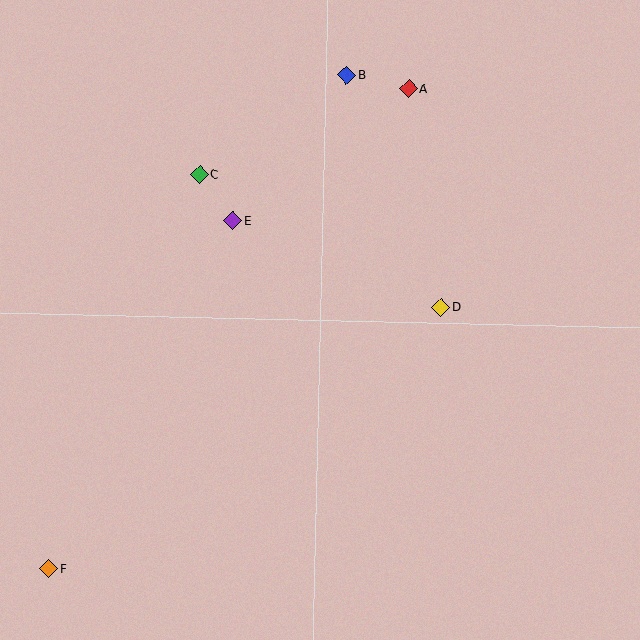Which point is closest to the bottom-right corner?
Point D is closest to the bottom-right corner.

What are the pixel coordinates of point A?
Point A is at (409, 89).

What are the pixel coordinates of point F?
Point F is at (49, 569).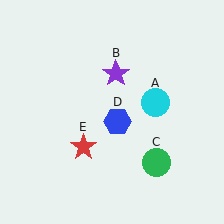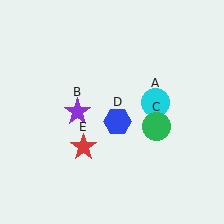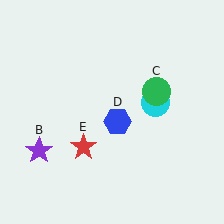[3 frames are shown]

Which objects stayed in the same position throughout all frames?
Cyan circle (object A) and blue hexagon (object D) and red star (object E) remained stationary.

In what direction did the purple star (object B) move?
The purple star (object B) moved down and to the left.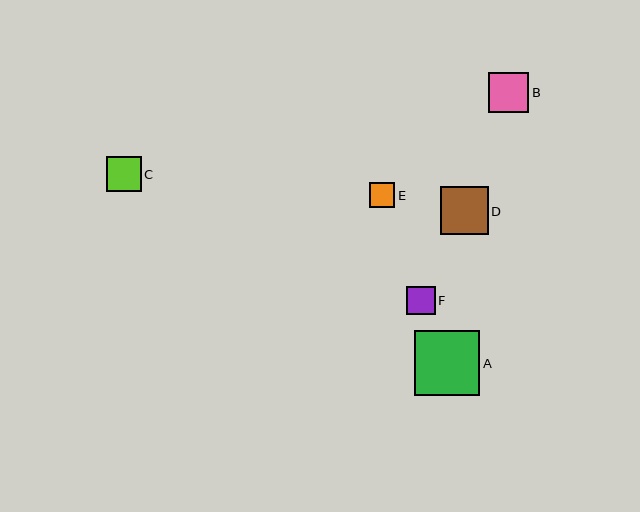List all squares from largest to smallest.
From largest to smallest: A, D, B, C, F, E.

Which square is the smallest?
Square E is the smallest with a size of approximately 25 pixels.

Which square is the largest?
Square A is the largest with a size of approximately 65 pixels.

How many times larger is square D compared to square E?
Square D is approximately 1.9 times the size of square E.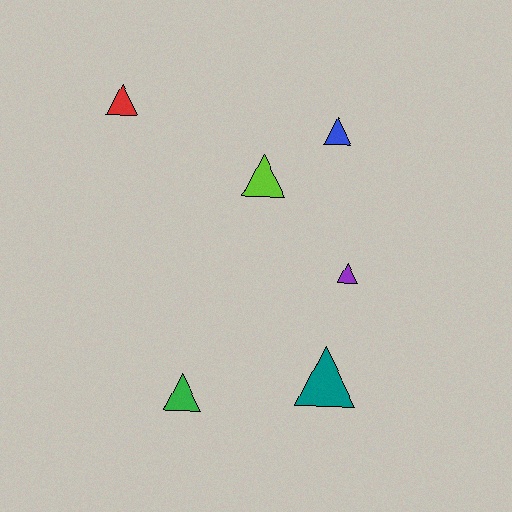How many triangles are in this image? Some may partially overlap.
There are 6 triangles.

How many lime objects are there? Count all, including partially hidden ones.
There is 1 lime object.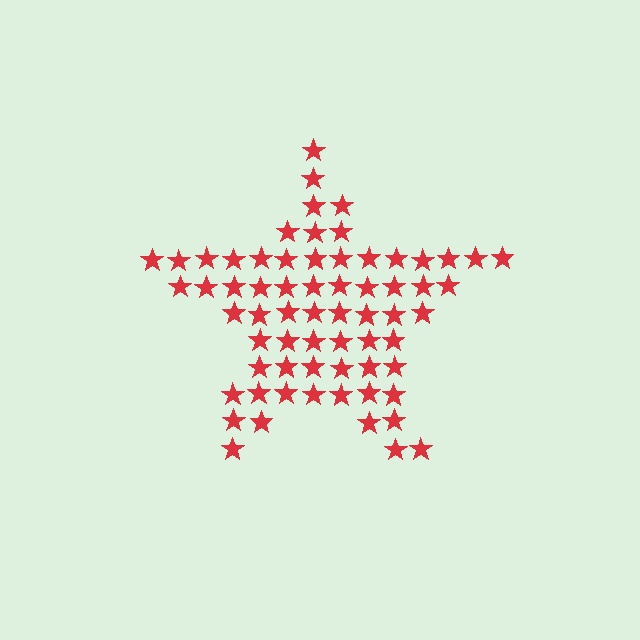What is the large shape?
The large shape is a star.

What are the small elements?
The small elements are stars.